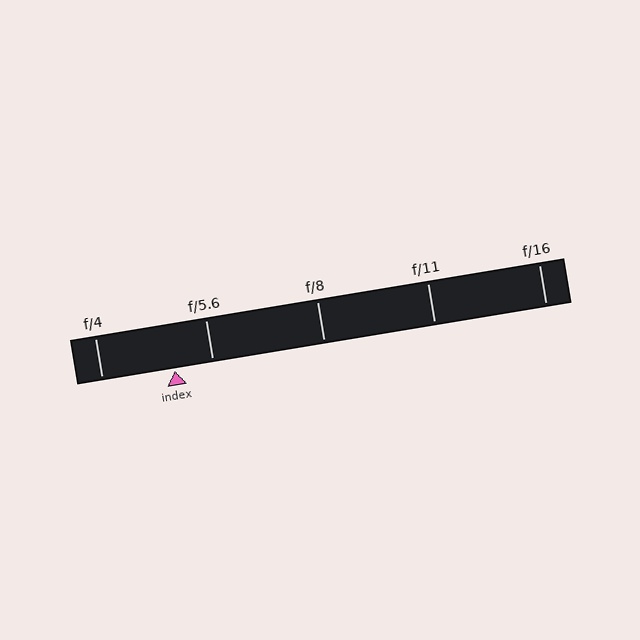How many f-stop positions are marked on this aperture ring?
There are 5 f-stop positions marked.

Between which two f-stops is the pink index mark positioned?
The index mark is between f/4 and f/5.6.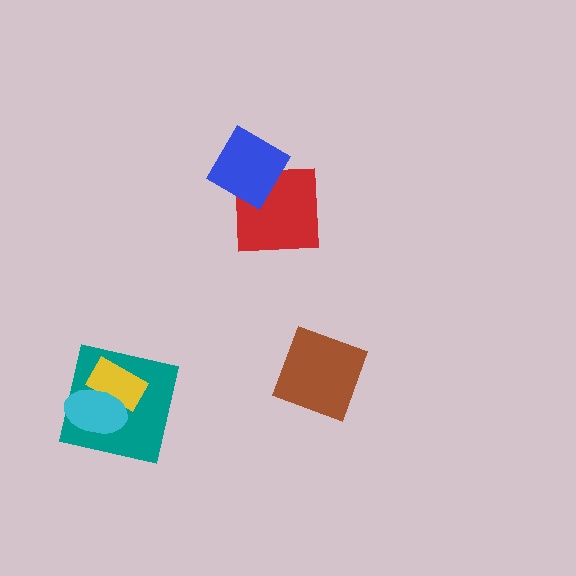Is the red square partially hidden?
Yes, it is partially covered by another shape.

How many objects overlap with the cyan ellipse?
2 objects overlap with the cyan ellipse.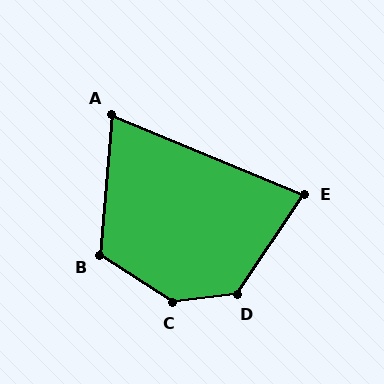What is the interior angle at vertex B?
Approximately 118 degrees (obtuse).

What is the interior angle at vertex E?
Approximately 79 degrees (acute).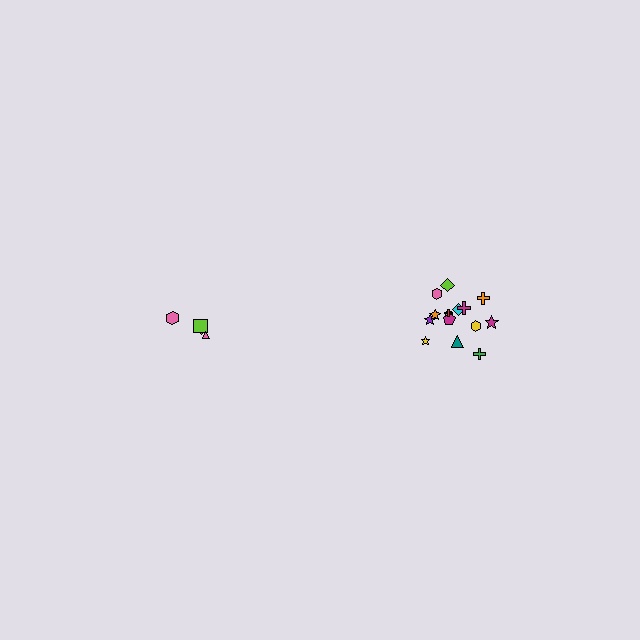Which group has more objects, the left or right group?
The right group.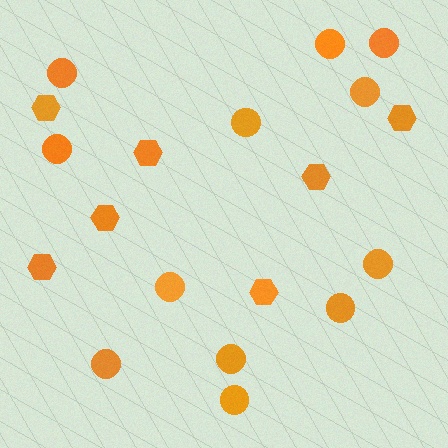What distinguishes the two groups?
There are 2 groups: one group of circles (12) and one group of hexagons (7).